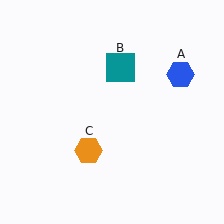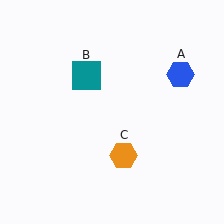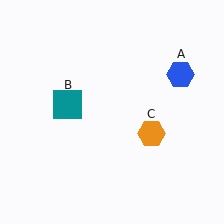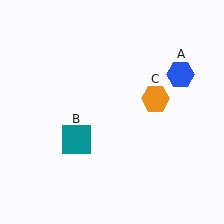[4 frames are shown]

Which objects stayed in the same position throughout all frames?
Blue hexagon (object A) remained stationary.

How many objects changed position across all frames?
2 objects changed position: teal square (object B), orange hexagon (object C).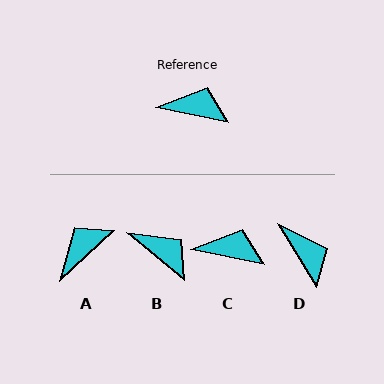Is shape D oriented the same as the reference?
No, it is off by about 47 degrees.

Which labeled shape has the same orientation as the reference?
C.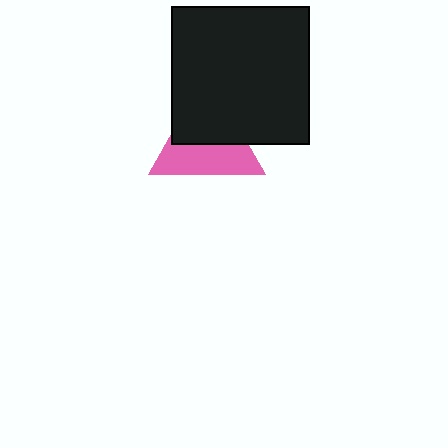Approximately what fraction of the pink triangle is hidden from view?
Roughly 50% of the pink triangle is hidden behind the black square.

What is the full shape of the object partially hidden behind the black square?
The partially hidden object is a pink triangle.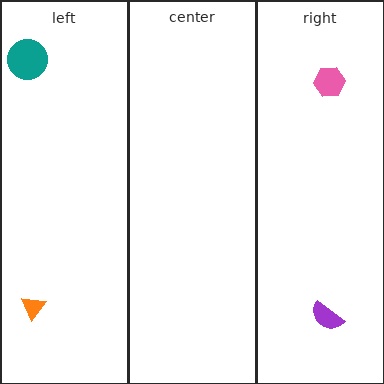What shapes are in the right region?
The pink hexagon, the purple semicircle.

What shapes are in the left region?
The orange triangle, the teal circle.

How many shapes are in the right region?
2.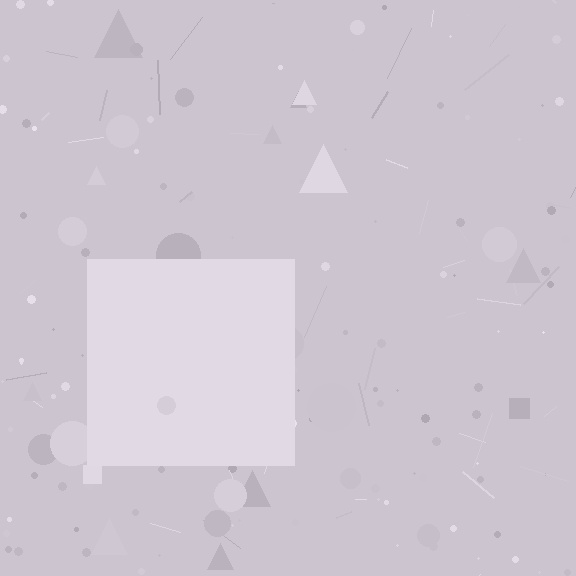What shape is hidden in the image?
A square is hidden in the image.